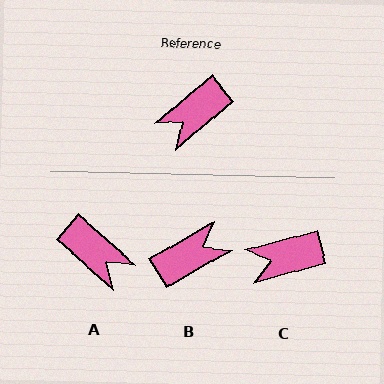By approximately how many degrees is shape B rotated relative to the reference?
Approximately 170 degrees counter-clockwise.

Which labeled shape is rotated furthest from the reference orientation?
B, about 170 degrees away.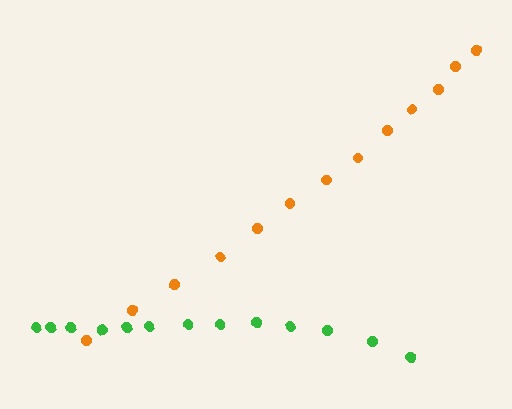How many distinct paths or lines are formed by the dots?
There are 2 distinct paths.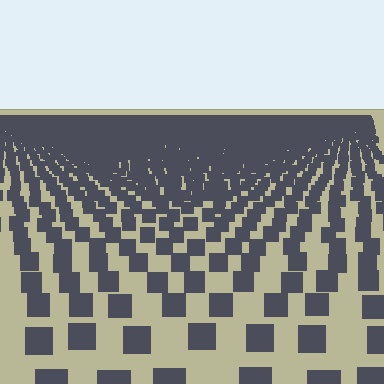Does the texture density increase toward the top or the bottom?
Density increases toward the top.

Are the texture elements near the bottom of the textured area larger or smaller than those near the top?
Larger. Near the bottom, elements are closer to the viewer and appear at a bigger on-screen size.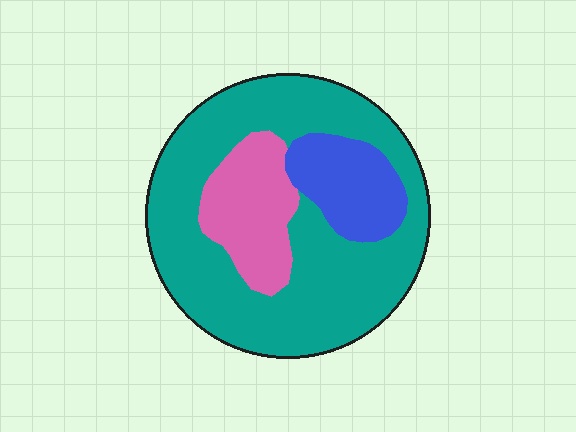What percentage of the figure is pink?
Pink takes up about one sixth (1/6) of the figure.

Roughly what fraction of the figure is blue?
Blue covers 15% of the figure.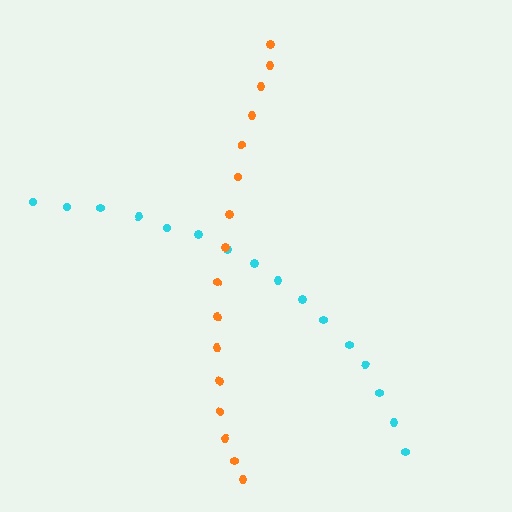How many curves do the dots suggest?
There are 2 distinct paths.